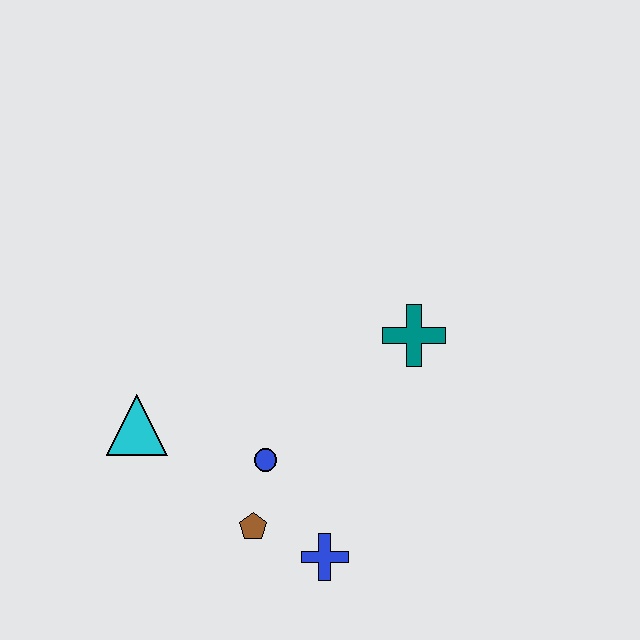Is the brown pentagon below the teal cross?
Yes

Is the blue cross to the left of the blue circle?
No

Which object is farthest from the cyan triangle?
The teal cross is farthest from the cyan triangle.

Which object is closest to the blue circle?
The brown pentagon is closest to the blue circle.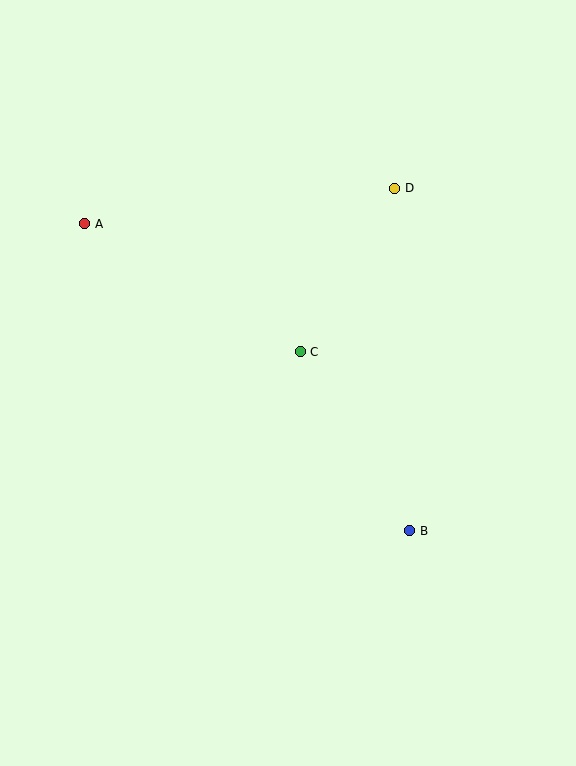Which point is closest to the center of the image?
Point C at (300, 352) is closest to the center.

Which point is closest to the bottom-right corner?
Point B is closest to the bottom-right corner.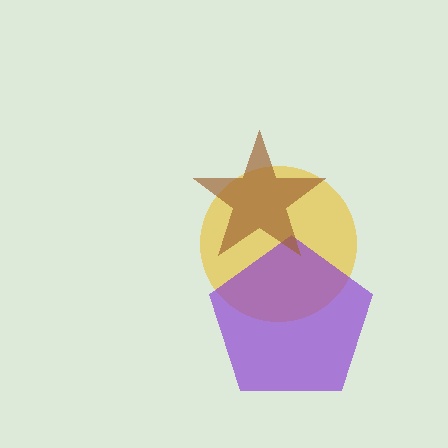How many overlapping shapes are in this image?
There are 3 overlapping shapes in the image.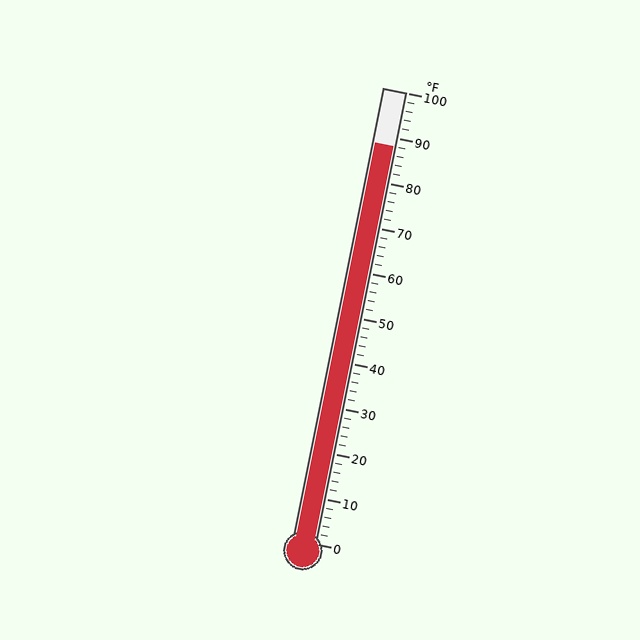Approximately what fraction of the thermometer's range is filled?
The thermometer is filled to approximately 90% of its range.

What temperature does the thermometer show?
The thermometer shows approximately 88°F.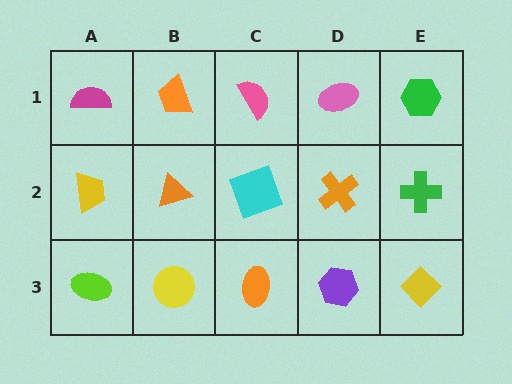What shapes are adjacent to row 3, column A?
A yellow trapezoid (row 2, column A), a yellow circle (row 3, column B).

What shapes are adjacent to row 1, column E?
A green cross (row 2, column E), a pink ellipse (row 1, column D).